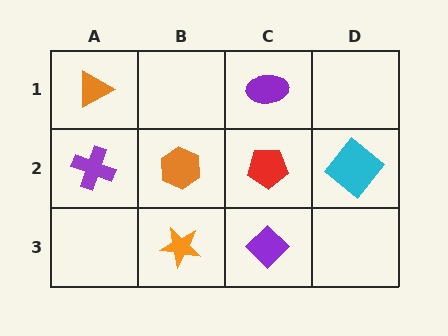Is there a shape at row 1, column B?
No, that cell is empty.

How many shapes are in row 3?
2 shapes.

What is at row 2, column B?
An orange hexagon.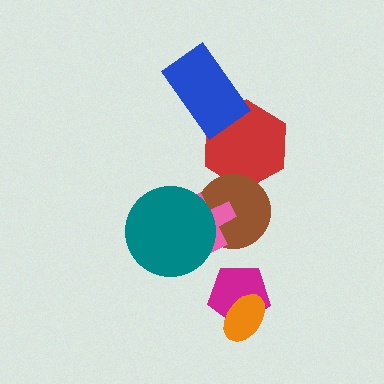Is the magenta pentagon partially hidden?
Yes, it is partially covered by another shape.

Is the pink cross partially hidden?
Yes, it is partially covered by another shape.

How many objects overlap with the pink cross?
2 objects overlap with the pink cross.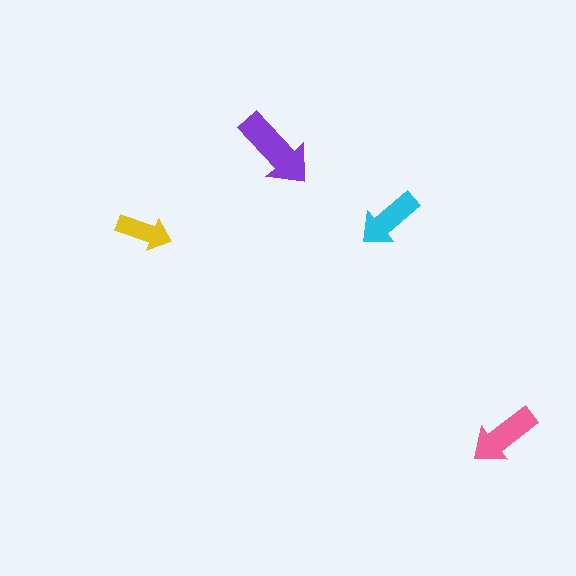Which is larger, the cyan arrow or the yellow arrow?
The cyan one.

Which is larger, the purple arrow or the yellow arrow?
The purple one.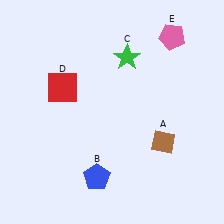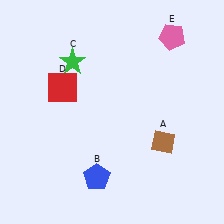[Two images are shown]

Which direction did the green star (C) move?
The green star (C) moved left.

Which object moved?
The green star (C) moved left.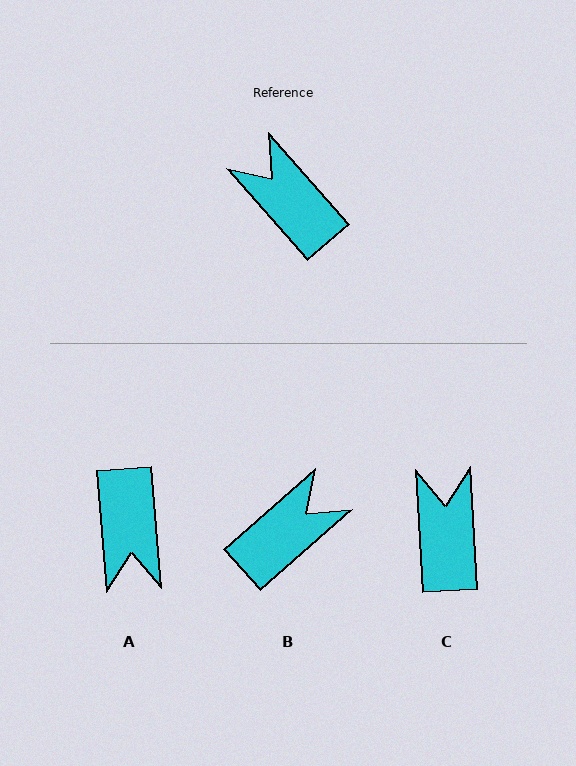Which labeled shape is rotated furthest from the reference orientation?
A, about 144 degrees away.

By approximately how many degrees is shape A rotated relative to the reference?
Approximately 144 degrees counter-clockwise.